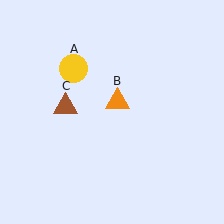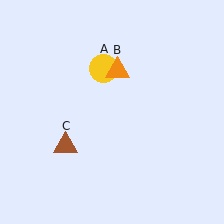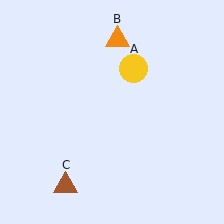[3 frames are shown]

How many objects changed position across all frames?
3 objects changed position: yellow circle (object A), orange triangle (object B), brown triangle (object C).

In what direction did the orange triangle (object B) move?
The orange triangle (object B) moved up.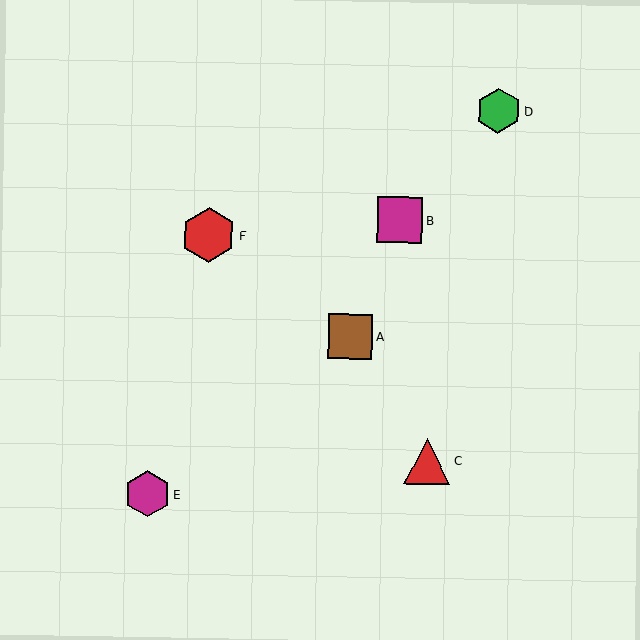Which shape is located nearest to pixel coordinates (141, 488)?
The magenta hexagon (labeled E) at (147, 494) is nearest to that location.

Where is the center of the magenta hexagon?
The center of the magenta hexagon is at (147, 494).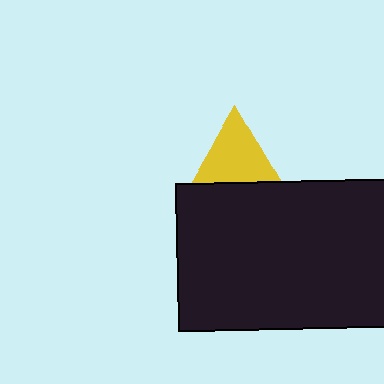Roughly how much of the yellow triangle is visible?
About half of it is visible (roughly 54%).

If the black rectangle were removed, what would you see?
You would see the complete yellow triangle.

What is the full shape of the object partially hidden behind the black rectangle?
The partially hidden object is a yellow triangle.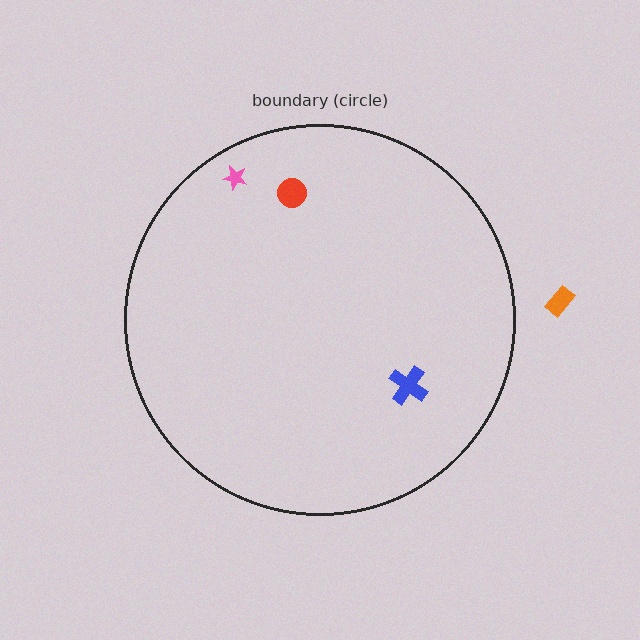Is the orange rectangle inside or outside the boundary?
Outside.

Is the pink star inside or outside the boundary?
Inside.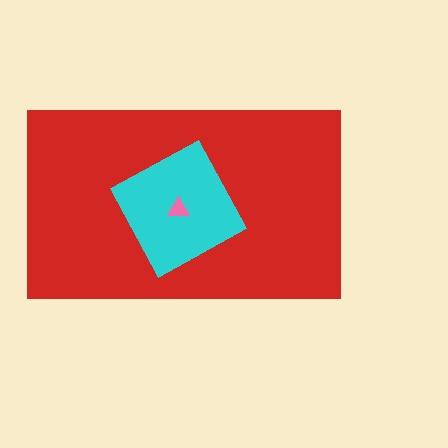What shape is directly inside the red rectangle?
The cyan square.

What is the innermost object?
The pink triangle.